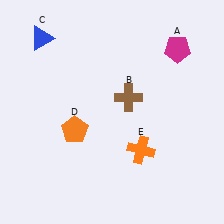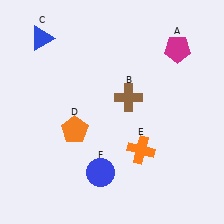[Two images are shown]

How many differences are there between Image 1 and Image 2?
There is 1 difference between the two images.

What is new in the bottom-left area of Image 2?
A blue circle (F) was added in the bottom-left area of Image 2.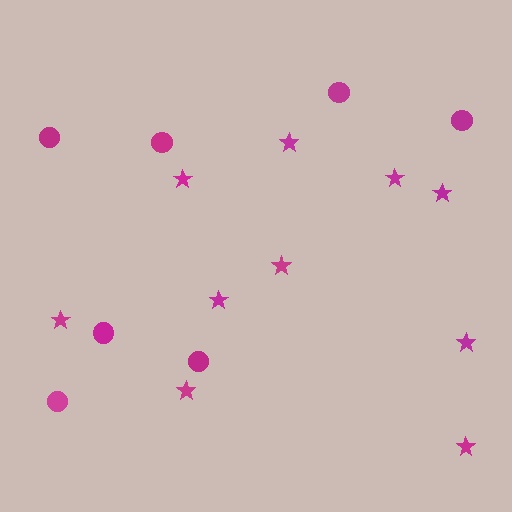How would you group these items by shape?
There are 2 groups: one group of circles (7) and one group of stars (10).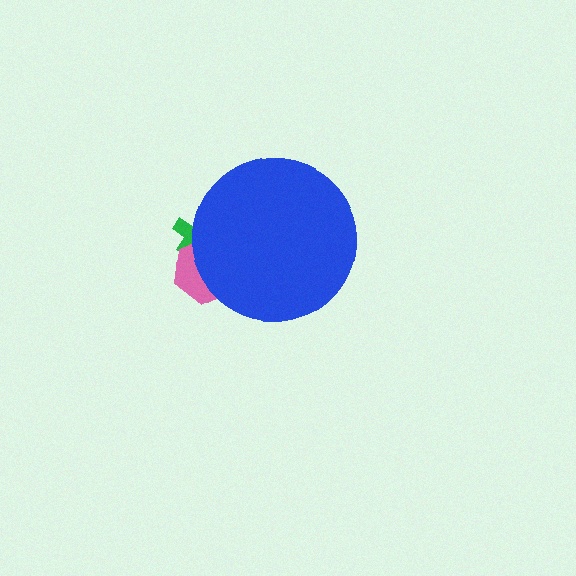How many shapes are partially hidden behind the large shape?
3 shapes are partially hidden.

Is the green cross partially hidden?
Yes, the green cross is partially hidden behind the blue circle.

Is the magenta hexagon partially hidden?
Yes, the magenta hexagon is partially hidden behind the blue circle.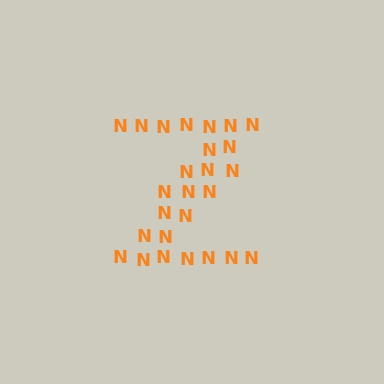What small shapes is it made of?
It is made of small letter N's.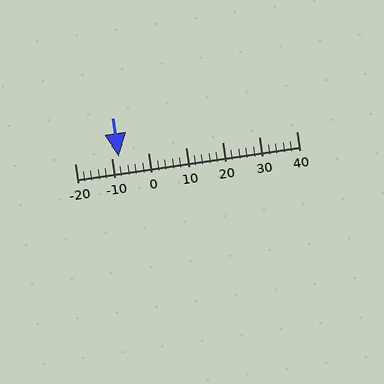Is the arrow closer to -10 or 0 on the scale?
The arrow is closer to -10.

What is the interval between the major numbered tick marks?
The major tick marks are spaced 10 units apart.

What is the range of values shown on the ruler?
The ruler shows values from -20 to 40.